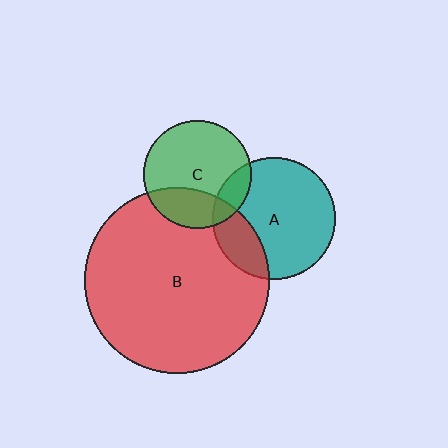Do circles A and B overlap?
Yes.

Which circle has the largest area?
Circle B (red).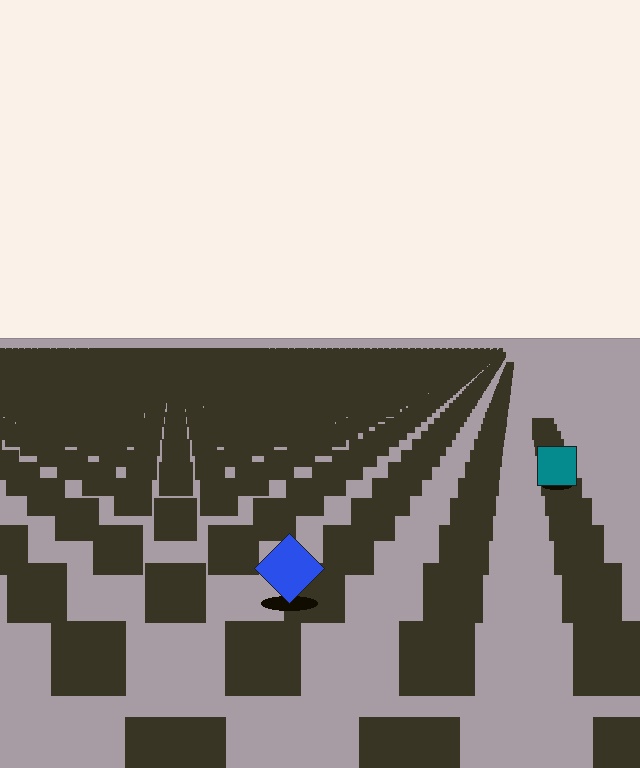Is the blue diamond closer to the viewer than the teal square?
Yes. The blue diamond is closer — you can tell from the texture gradient: the ground texture is coarser near it.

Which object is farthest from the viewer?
The teal square is farthest from the viewer. It appears smaller and the ground texture around it is denser.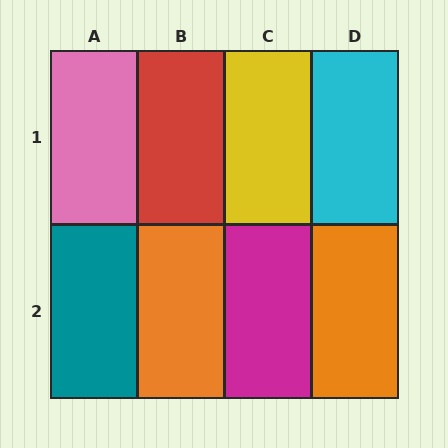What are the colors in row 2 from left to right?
Teal, orange, magenta, orange.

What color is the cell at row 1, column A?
Pink.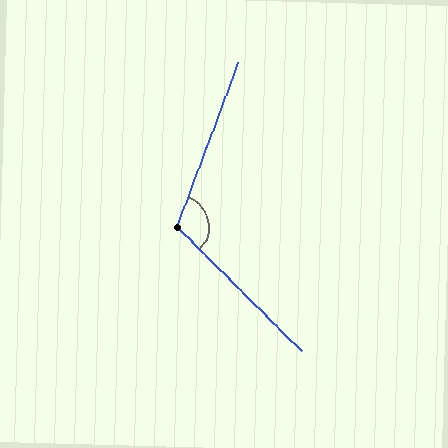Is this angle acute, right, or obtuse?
It is obtuse.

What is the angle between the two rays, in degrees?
Approximately 114 degrees.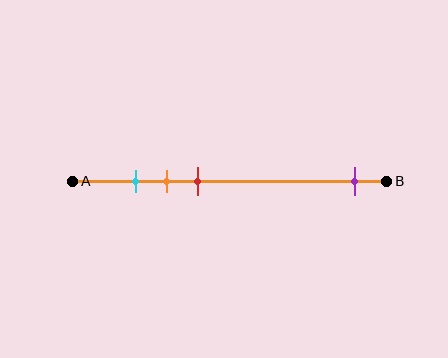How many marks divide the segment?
There are 4 marks dividing the segment.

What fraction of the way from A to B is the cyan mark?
The cyan mark is approximately 20% (0.2) of the way from A to B.